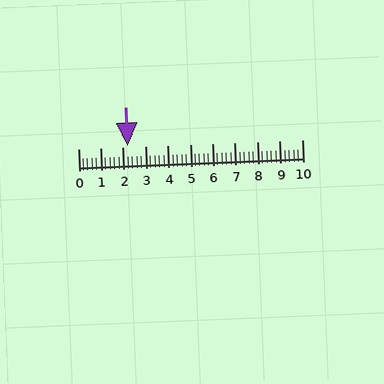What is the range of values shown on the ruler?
The ruler shows values from 0 to 10.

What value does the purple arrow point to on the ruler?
The purple arrow points to approximately 2.2.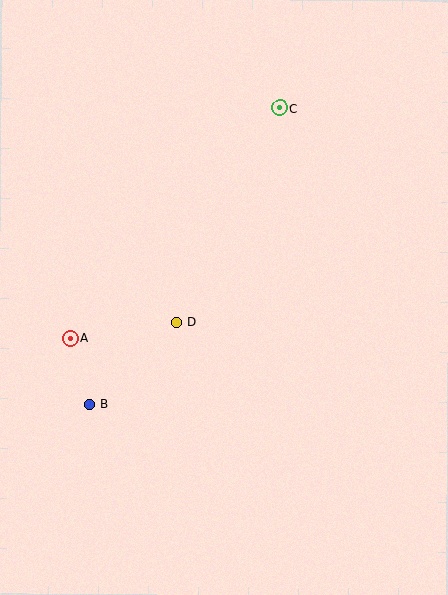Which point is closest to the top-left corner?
Point C is closest to the top-left corner.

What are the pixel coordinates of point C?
Point C is at (280, 108).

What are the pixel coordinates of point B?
Point B is at (90, 404).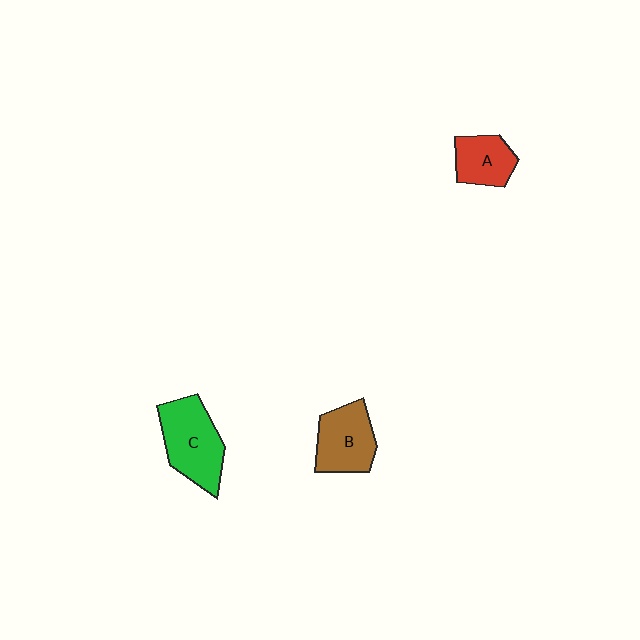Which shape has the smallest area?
Shape A (red).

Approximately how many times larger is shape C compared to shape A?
Approximately 1.6 times.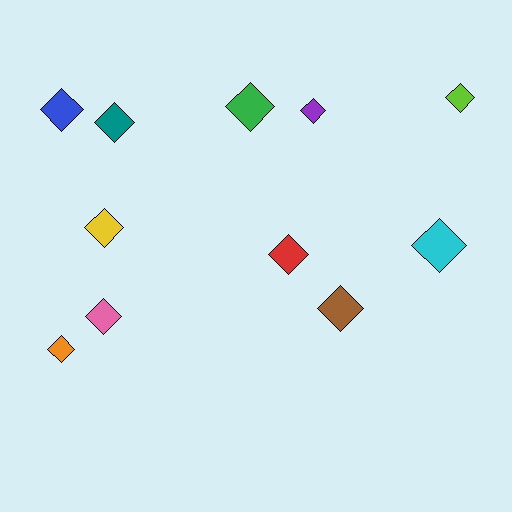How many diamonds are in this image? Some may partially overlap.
There are 11 diamonds.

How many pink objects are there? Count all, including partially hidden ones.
There is 1 pink object.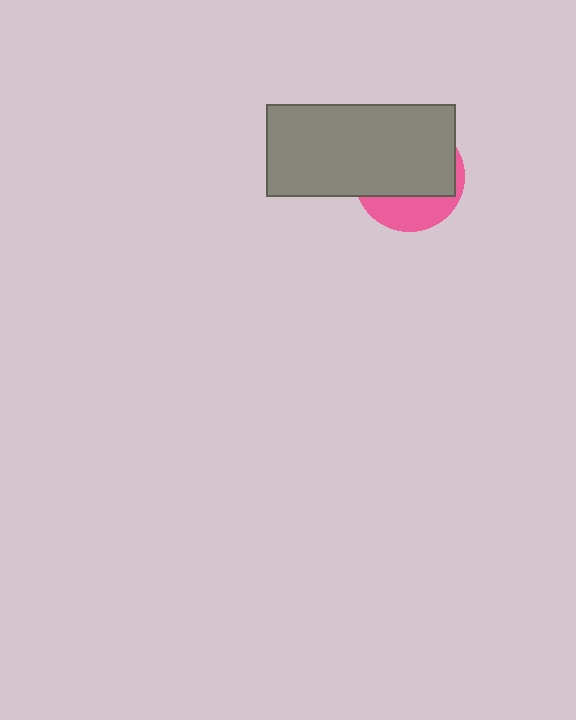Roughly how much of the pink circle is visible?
A small part of it is visible (roughly 30%).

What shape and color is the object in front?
The object in front is a gray rectangle.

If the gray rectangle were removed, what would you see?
You would see the complete pink circle.